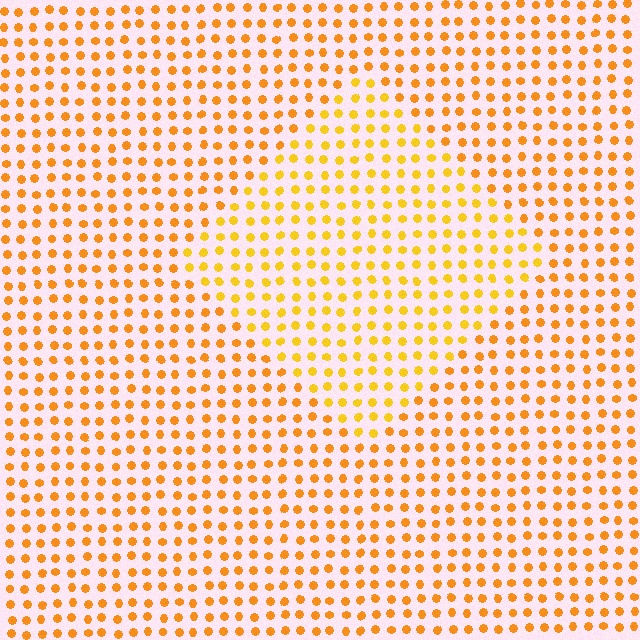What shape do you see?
I see a diamond.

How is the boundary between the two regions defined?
The boundary is defined purely by a slight shift in hue (about 17 degrees). Spacing, size, and orientation are identical on both sides.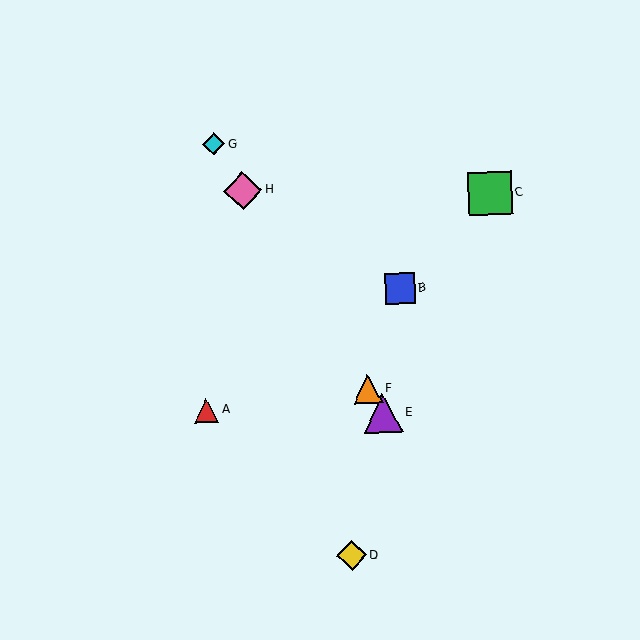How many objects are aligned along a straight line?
4 objects (E, F, G, H) are aligned along a straight line.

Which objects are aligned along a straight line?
Objects E, F, G, H are aligned along a straight line.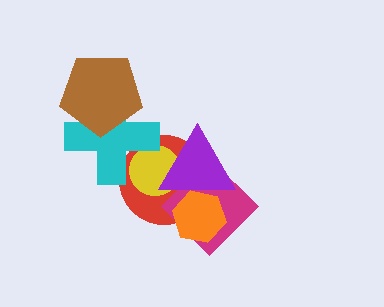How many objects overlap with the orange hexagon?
3 objects overlap with the orange hexagon.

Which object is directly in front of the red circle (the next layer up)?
The magenta diamond is directly in front of the red circle.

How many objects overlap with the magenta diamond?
4 objects overlap with the magenta diamond.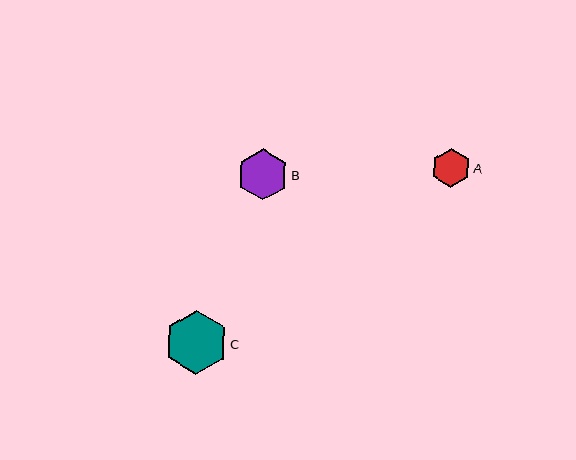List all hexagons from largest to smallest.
From largest to smallest: C, B, A.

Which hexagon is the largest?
Hexagon C is the largest with a size of approximately 63 pixels.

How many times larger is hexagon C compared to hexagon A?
Hexagon C is approximately 1.6 times the size of hexagon A.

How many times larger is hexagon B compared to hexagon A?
Hexagon B is approximately 1.3 times the size of hexagon A.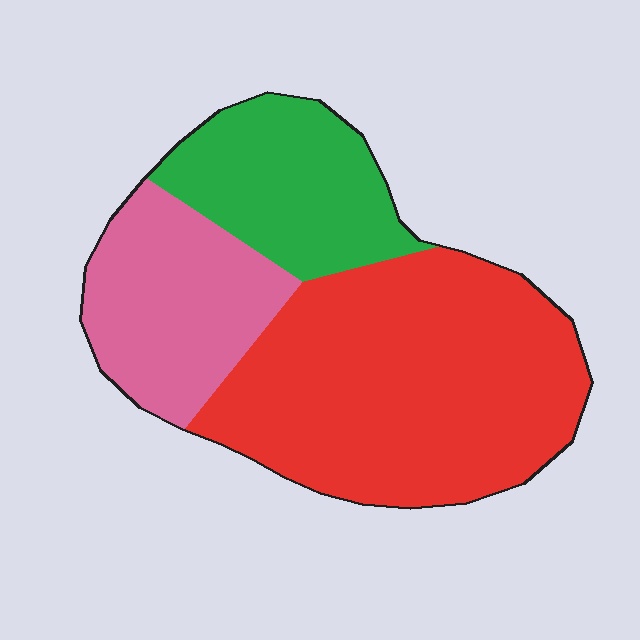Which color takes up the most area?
Red, at roughly 55%.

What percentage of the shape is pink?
Pink takes up about one quarter (1/4) of the shape.